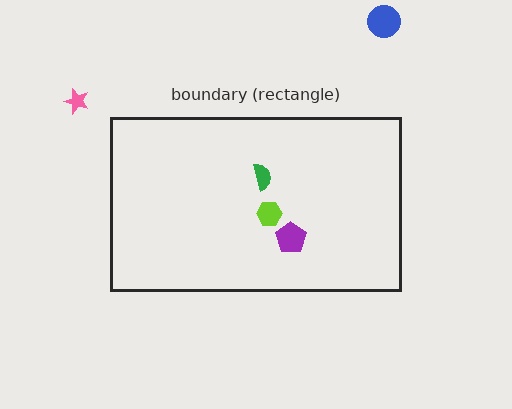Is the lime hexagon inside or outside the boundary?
Inside.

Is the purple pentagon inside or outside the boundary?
Inside.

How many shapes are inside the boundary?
3 inside, 2 outside.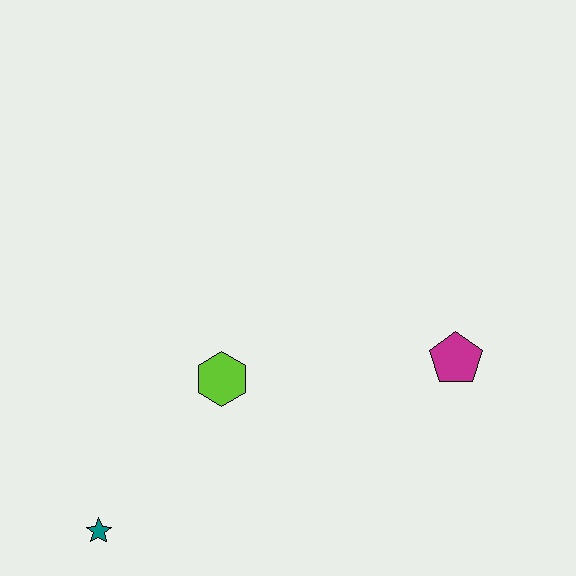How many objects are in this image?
There are 3 objects.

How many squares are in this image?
There are no squares.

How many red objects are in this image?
There are no red objects.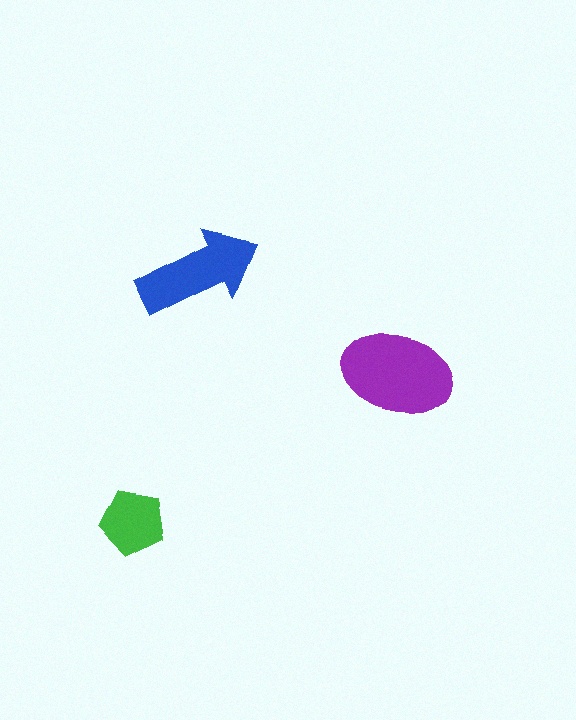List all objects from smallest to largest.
The green pentagon, the blue arrow, the purple ellipse.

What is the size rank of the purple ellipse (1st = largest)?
1st.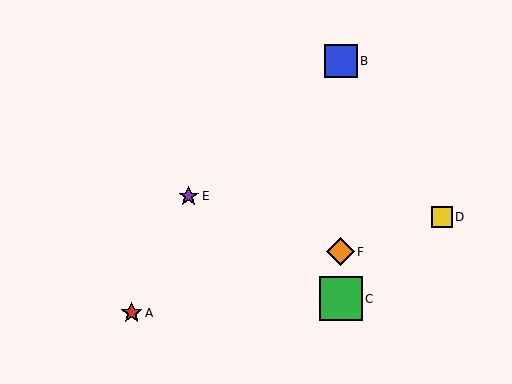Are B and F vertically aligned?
Yes, both are at x≈341.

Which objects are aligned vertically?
Objects B, C, F are aligned vertically.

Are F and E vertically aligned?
No, F is at x≈341 and E is at x≈189.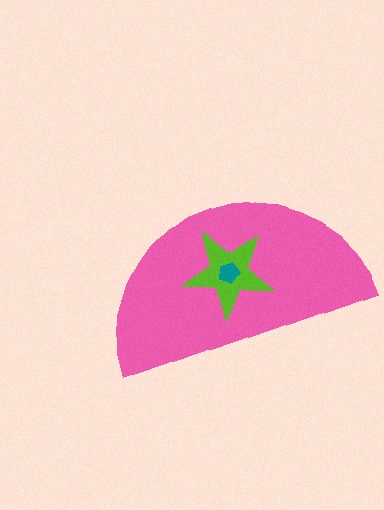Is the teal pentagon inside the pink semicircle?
Yes.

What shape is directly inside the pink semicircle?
The lime star.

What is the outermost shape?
The pink semicircle.